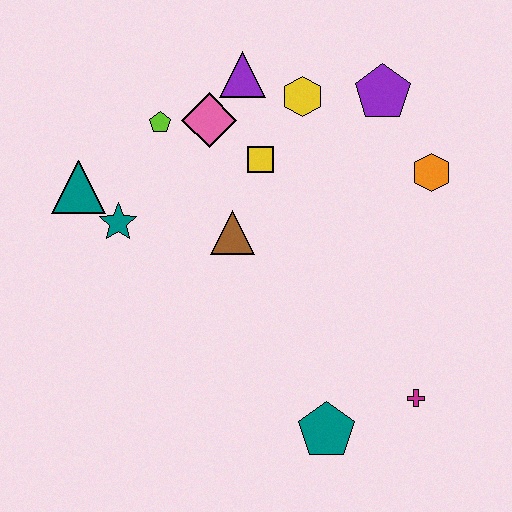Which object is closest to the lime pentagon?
The pink diamond is closest to the lime pentagon.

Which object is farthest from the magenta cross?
The teal triangle is farthest from the magenta cross.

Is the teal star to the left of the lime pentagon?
Yes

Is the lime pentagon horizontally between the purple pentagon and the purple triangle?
No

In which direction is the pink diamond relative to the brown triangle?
The pink diamond is above the brown triangle.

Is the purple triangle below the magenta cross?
No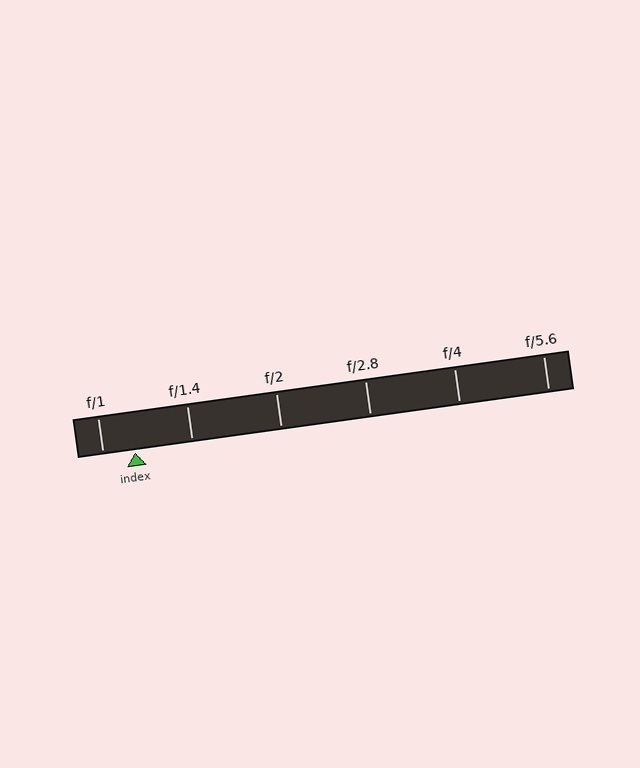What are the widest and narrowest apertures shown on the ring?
The widest aperture shown is f/1 and the narrowest is f/5.6.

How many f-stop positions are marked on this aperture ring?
There are 6 f-stop positions marked.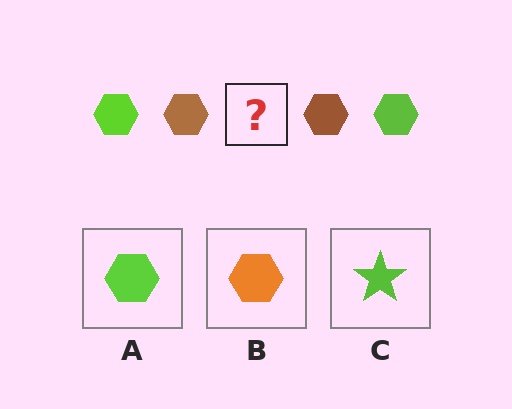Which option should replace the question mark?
Option A.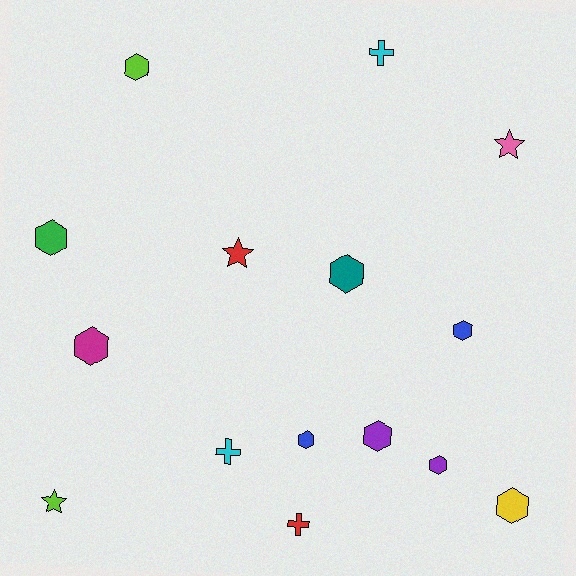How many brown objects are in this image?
There are no brown objects.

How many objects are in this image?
There are 15 objects.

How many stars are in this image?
There are 3 stars.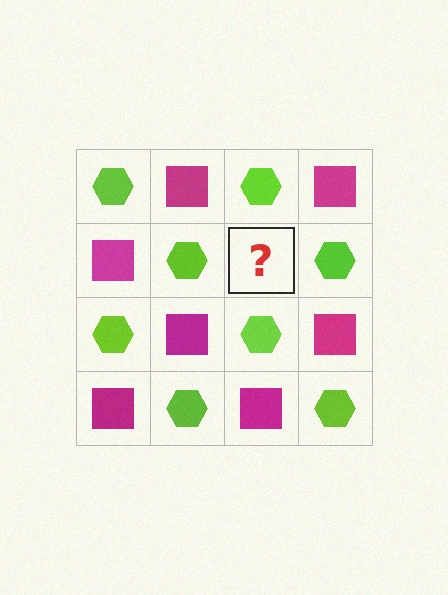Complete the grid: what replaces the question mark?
The question mark should be replaced with a magenta square.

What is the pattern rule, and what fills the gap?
The rule is that it alternates lime hexagon and magenta square in a checkerboard pattern. The gap should be filled with a magenta square.